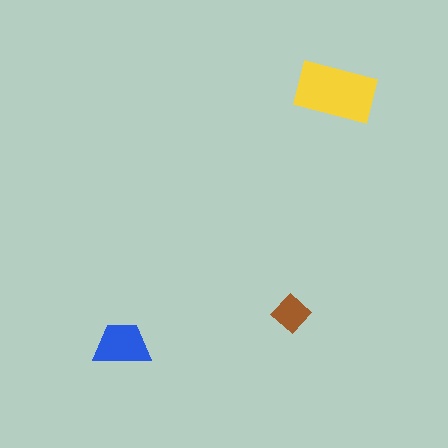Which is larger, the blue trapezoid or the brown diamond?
The blue trapezoid.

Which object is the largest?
The yellow rectangle.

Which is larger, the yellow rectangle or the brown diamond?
The yellow rectangle.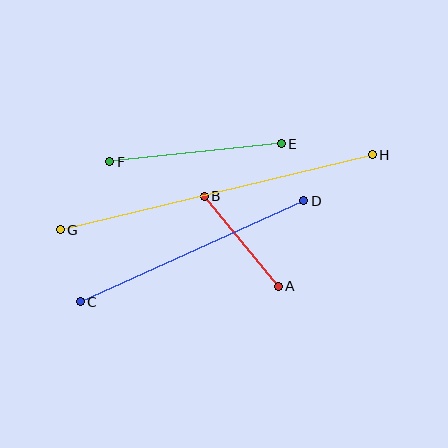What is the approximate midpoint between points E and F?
The midpoint is at approximately (196, 153) pixels.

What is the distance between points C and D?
The distance is approximately 245 pixels.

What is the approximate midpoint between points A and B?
The midpoint is at approximately (241, 241) pixels.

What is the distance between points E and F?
The distance is approximately 172 pixels.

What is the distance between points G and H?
The distance is approximately 321 pixels.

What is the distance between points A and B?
The distance is approximately 116 pixels.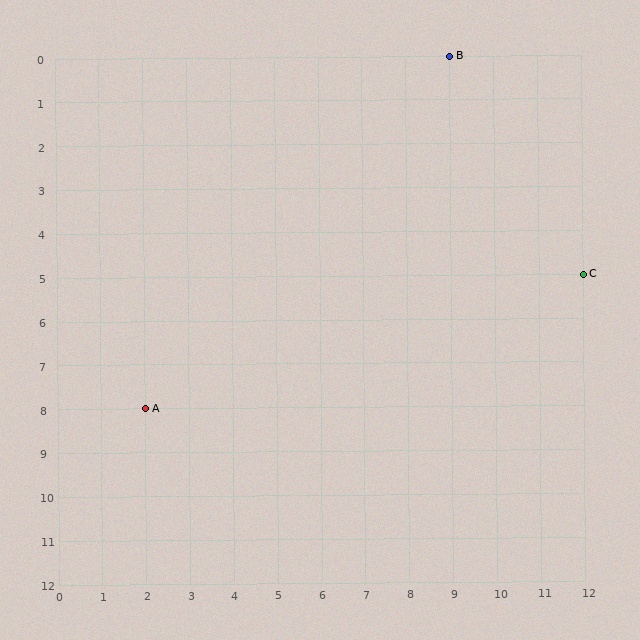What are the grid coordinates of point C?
Point C is at grid coordinates (12, 5).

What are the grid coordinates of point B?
Point B is at grid coordinates (9, 0).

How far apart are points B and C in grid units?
Points B and C are 3 columns and 5 rows apart (about 5.8 grid units diagonally).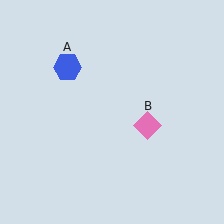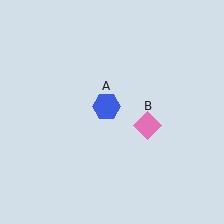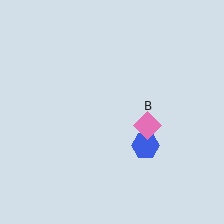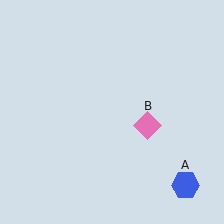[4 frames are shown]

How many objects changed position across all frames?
1 object changed position: blue hexagon (object A).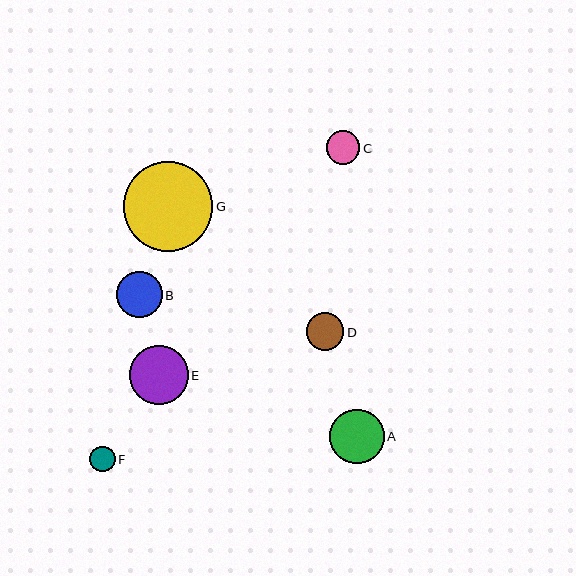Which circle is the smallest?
Circle F is the smallest with a size of approximately 26 pixels.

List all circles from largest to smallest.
From largest to smallest: G, E, A, B, D, C, F.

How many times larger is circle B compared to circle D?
Circle B is approximately 1.2 times the size of circle D.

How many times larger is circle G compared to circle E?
Circle G is approximately 1.5 times the size of circle E.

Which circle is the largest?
Circle G is the largest with a size of approximately 89 pixels.